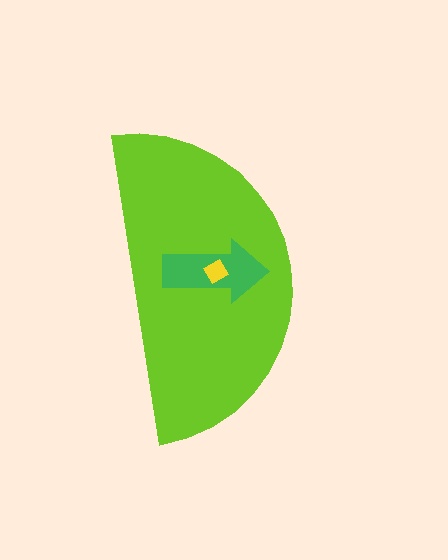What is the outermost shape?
The lime semicircle.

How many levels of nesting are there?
3.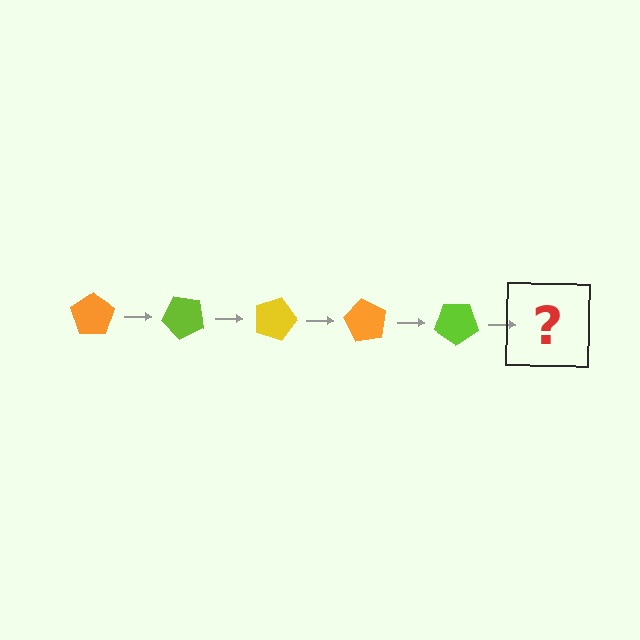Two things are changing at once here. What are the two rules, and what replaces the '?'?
The two rules are that it rotates 45 degrees each step and the color cycles through orange, lime, and yellow. The '?' should be a yellow pentagon, rotated 225 degrees from the start.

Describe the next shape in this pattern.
It should be a yellow pentagon, rotated 225 degrees from the start.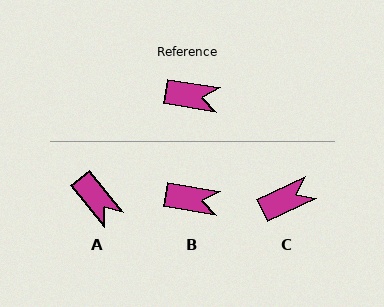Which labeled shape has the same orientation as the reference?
B.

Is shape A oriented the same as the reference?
No, it is off by about 42 degrees.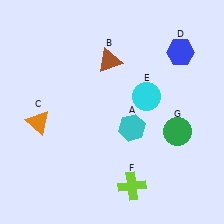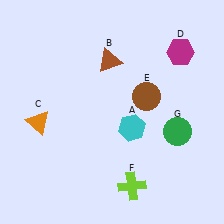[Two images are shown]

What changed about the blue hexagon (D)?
In Image 1, D is blue. In Image 2, it changed to magenta.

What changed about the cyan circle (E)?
In Image 1, E is cyan. In Image 2, it changed to brown.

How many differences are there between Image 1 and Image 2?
There are 2 differences between the two images.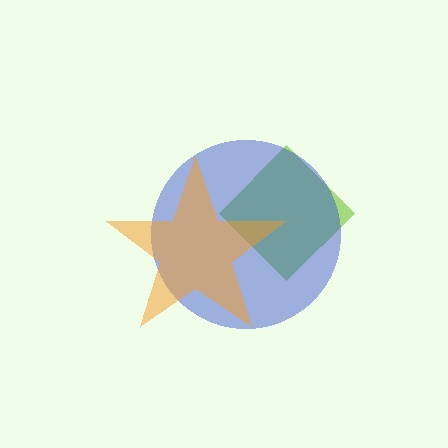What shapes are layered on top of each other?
The layered shapes are: a lime diamond, a blue circle, an orange star.